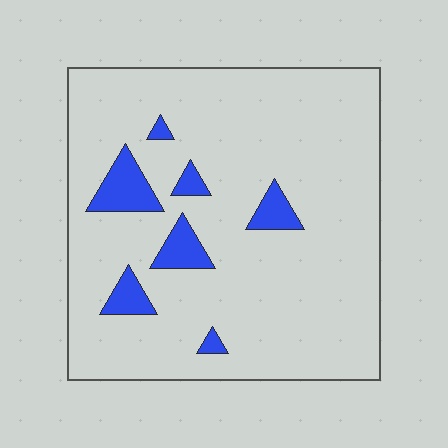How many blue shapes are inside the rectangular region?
7.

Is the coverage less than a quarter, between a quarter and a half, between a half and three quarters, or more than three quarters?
Less than a quarter.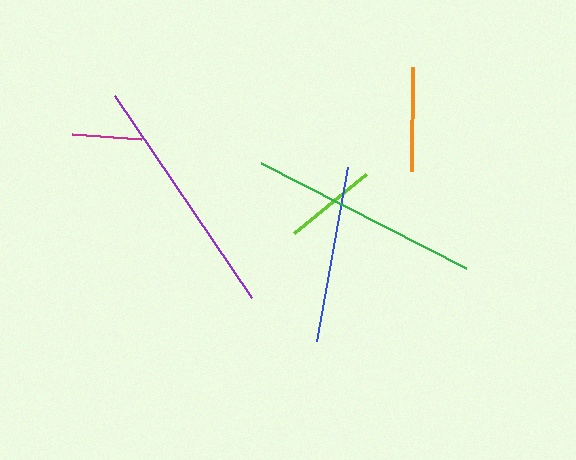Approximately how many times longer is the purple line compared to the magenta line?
The purple line is approximately 3.5 times the length of the magenta line.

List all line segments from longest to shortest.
From longest to shortest: purple, green, blue, orange, lime, magenta.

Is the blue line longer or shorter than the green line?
The green line is longer than the blue line.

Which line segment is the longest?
The purple line is the longest at approximately 244 pixels.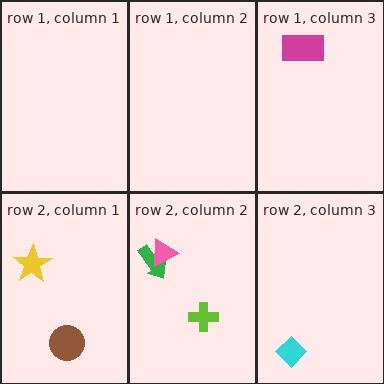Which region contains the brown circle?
The row 2, column 1 region.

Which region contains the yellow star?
The row 2, column 1 region.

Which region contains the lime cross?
The row 2, column 2 region.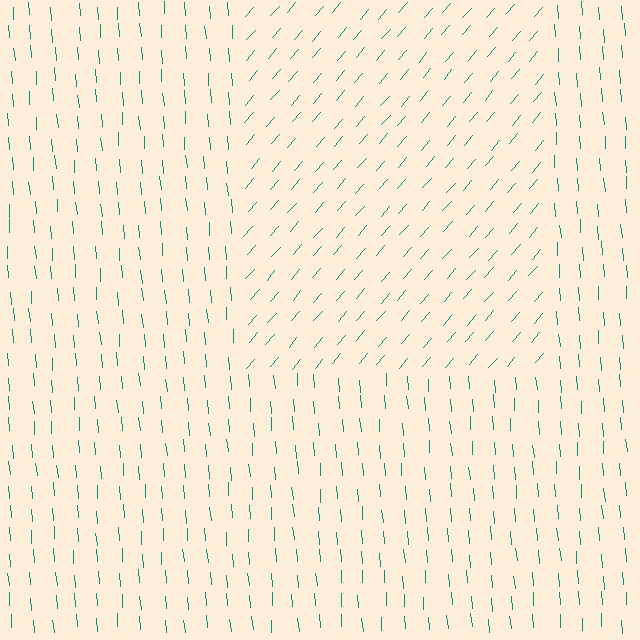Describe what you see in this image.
The image is filled with small teal line segments. A rectangle region in the image has lines oriented differently from the surrounding lines, creating a visible texture boundary.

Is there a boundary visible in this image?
Yes, there is a texture boundary formed by a change in line orientation.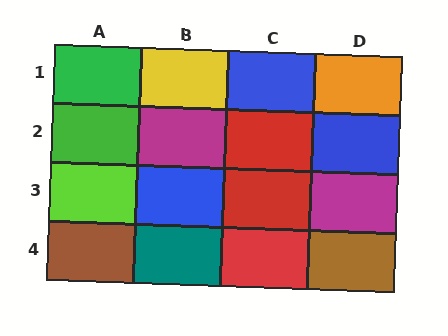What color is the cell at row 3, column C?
Red.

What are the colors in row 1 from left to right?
Green, yellow, blue, orange.